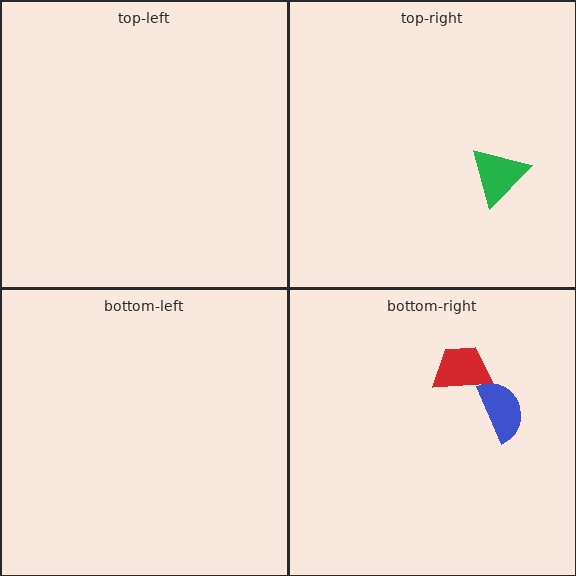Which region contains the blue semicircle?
The bottom-right region.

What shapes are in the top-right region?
The green triangle.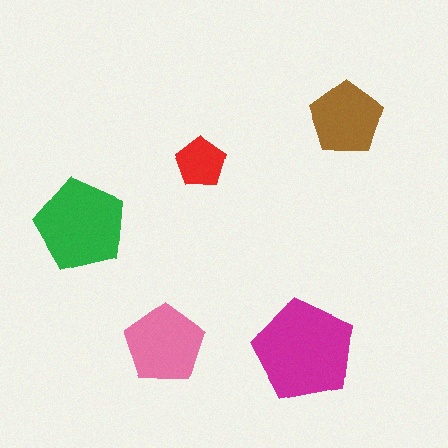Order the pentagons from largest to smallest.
the magenta one, the green one, the pink one, the brown one, the red one.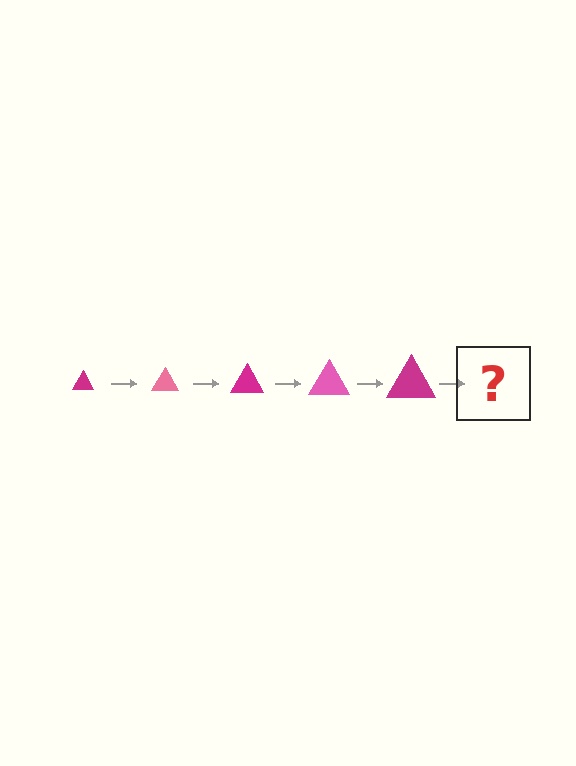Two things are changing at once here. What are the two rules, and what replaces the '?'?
The two rules are that the triangle grows larger each step and the color cycles through magenta and pink. The '?' should be a pink triangle, larger than the previous one.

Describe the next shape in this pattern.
It should be a pink triangle, larger than the previous one.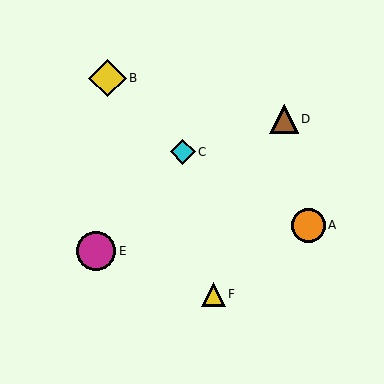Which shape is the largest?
The magenta circle (labeled E) is the largest.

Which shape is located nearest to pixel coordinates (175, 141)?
The cyan diamond (labeled C) at (183, 152) is nearest to that location.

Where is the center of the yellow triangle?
The center of the yellow triangle is at (213, 294).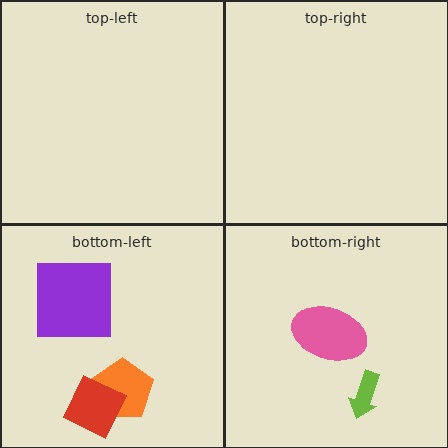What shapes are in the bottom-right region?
The lime arrow, the pink ellipse.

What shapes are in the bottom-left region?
The purple square, the orange pentagon, the red diamond.